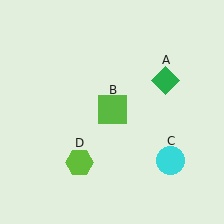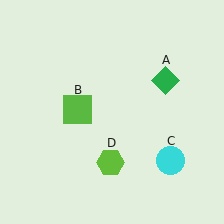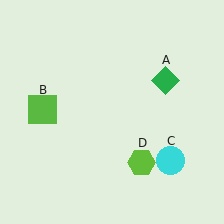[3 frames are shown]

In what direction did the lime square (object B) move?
The lime square (object B) moved left.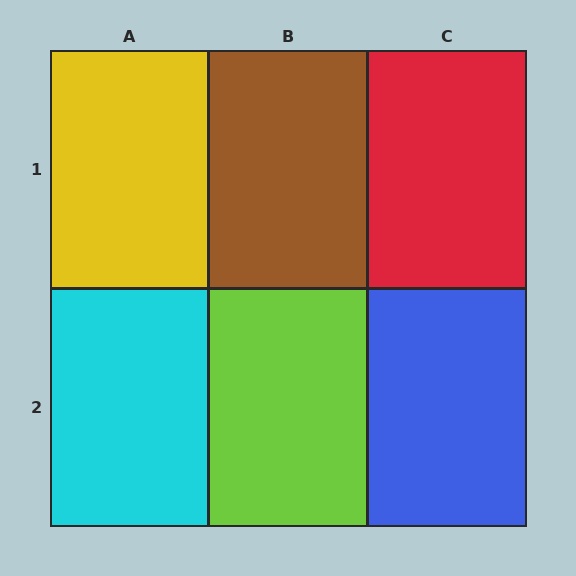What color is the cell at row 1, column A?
Yellow.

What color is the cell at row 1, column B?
Brown.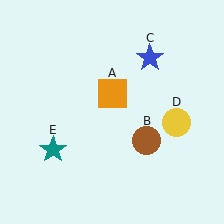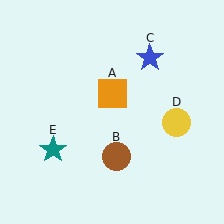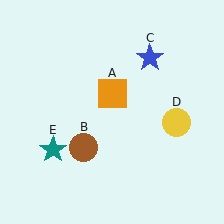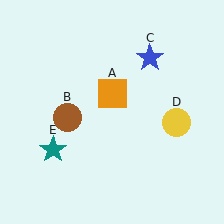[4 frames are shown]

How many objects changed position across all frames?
1 object changed position: brown circle (object B).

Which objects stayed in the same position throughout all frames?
Orange square (object A) and blue star (object C) and yellow circle (object D) and teal star (object E) remained stationary.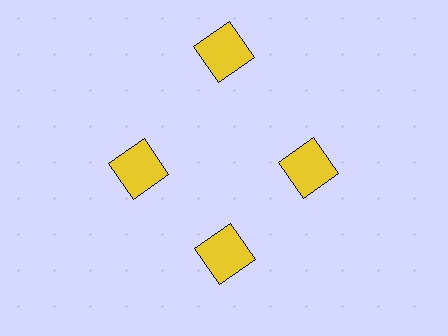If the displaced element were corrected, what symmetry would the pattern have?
It would have 4-fold rotational symmetry — the pattern would map onto itself every 90 degrees.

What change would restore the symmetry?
The symmetry would be restored by moving it inward, back onto the ring so that all 4 squares sit at equal angles and equal distance from the center.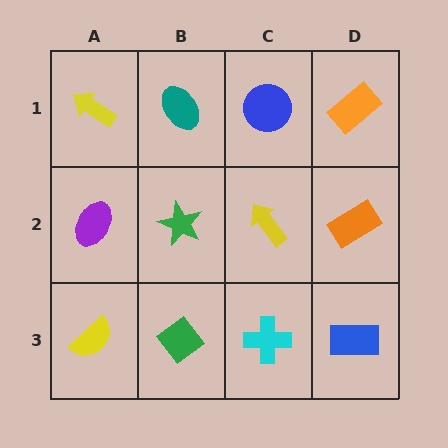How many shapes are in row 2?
4 shapes.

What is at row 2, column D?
An orange rectangle.